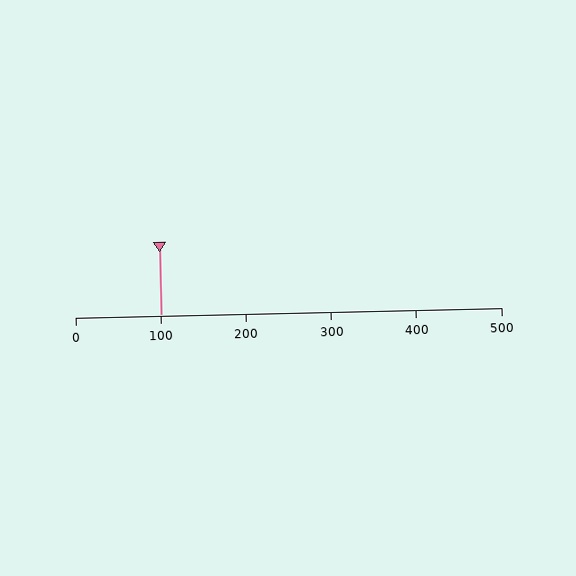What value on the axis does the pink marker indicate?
The marker indicates approximately 100.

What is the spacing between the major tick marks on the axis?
The major ticks are spaced 100 apart.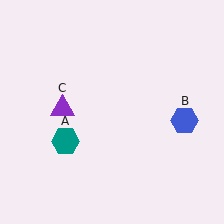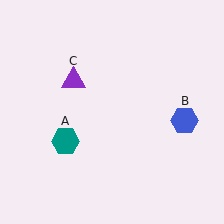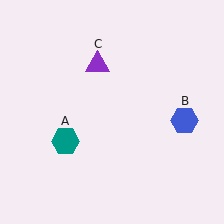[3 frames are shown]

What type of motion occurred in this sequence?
The purple triangle (object C) rotated clockwise around the center of the scene.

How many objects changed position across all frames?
1 object changed position: purple triangle (object C).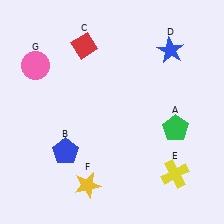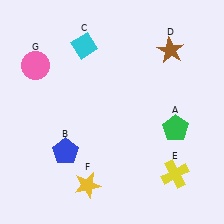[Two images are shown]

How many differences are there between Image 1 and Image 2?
There are 2 differences between the two images.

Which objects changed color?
C changed from red to cyan. D changed from blue to brown.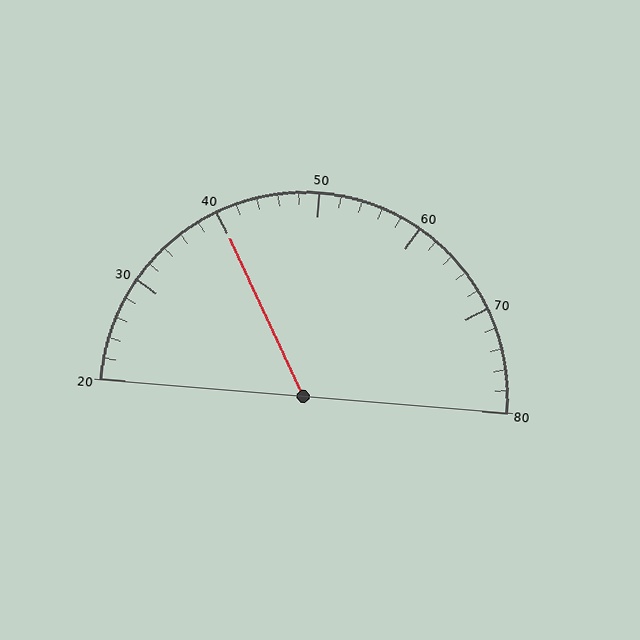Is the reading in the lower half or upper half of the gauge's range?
The reading is in the lower half of the range (20 to 80).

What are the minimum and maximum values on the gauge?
The gauge ranges from 20 to 80.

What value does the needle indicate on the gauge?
The needle indicates approximately 40.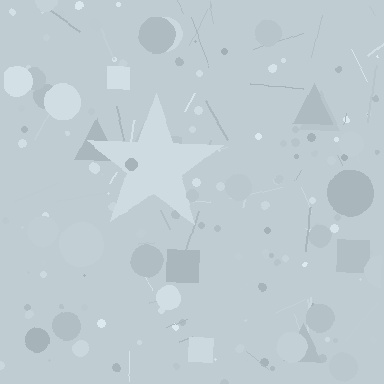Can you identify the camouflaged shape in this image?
The camouflaged shape is a star.